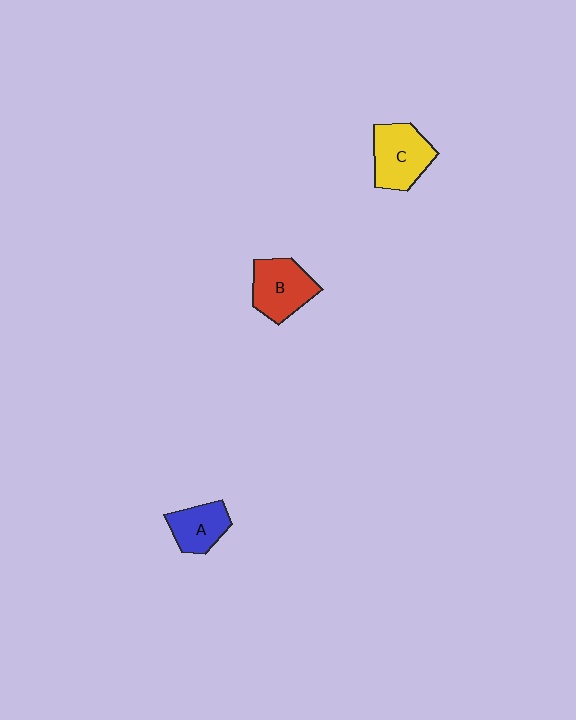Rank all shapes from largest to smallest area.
From largest to smallest: C (yellow), B (red), A (blue).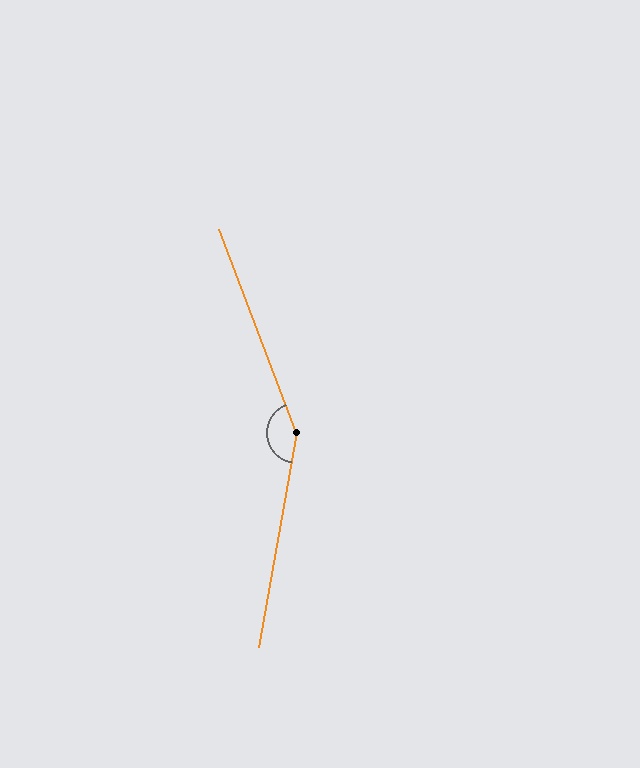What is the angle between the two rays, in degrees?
Approximately 149 degrees.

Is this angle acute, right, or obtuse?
It is obtuse.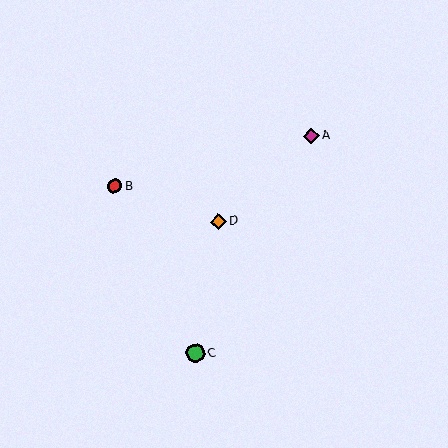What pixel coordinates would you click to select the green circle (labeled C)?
Click at (195, 353) to select the green circle C.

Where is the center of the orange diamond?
The center of the orange diamond is at (218, 222).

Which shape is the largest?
The green circle (labeled C) is the largest.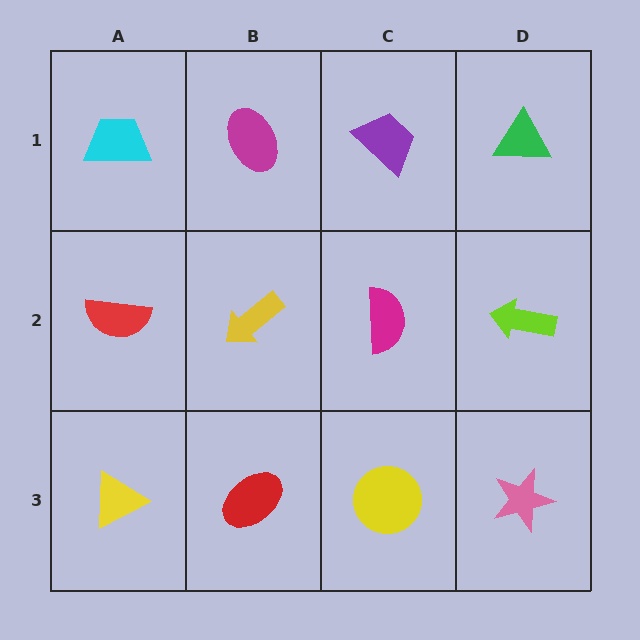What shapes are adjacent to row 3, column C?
A magenta semicircle (row 2, column C), a red ellipse (row 3, column B), a pink star (row 3, column D).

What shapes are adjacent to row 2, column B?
A magenta ellipse (row 1, column B), a red ellipse (row 3, column B), a red semicircle (row 2, column A), a magenta semicircle (row 2, column C).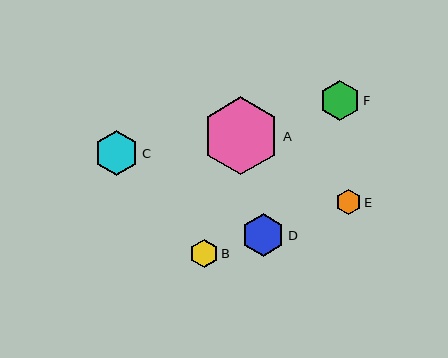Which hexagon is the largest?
Hexagon A is the largest with a size of approximately 78 pixels.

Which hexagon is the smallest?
Hexagon E is the smallest with a size of approximately 25 pixels.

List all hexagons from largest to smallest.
From largest to smallest: A, C, D, F, B, E.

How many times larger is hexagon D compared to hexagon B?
Hexagon D is approximately 1.5 times the size of hexagon B.